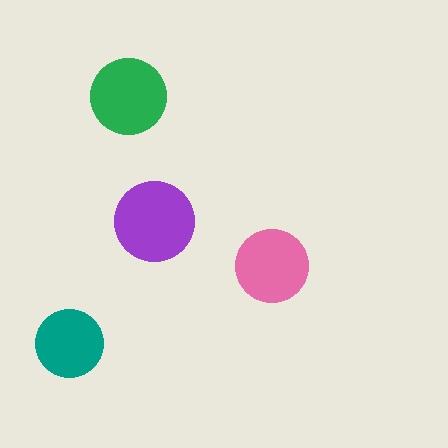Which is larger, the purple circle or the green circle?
The purple one.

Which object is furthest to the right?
The pink circle is rightmost.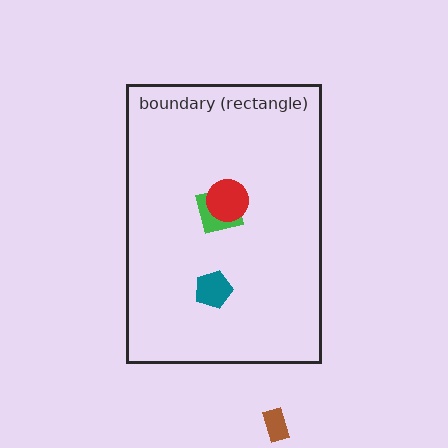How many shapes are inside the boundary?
3 inside, 1 outside.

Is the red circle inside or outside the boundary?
Inside.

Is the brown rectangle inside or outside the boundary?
Outside.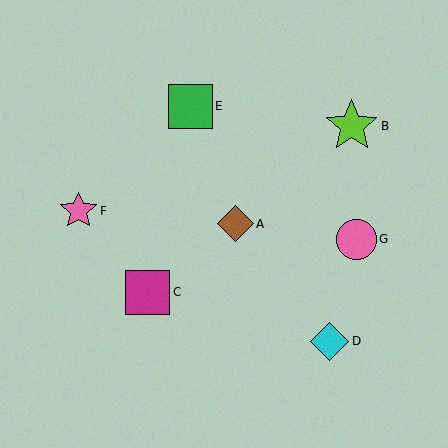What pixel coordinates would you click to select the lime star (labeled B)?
Click at (352, 126) to select the lime star B.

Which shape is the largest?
The lime star (labeled B) is the largest.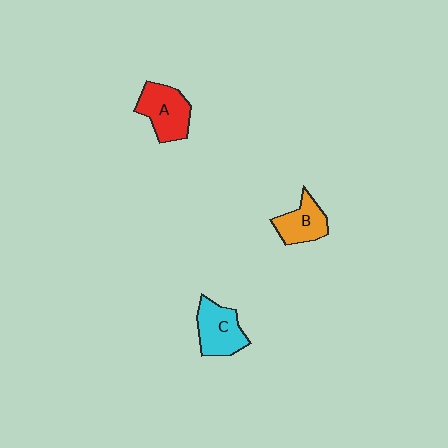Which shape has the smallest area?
Shape B (orange).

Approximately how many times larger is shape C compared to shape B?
Approximately 1.2 times.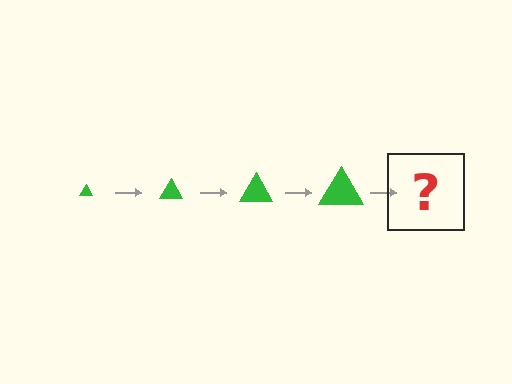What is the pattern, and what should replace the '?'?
The pattern is that the triangle gets progressively larger each step. The '?' should be a green triangle, larger than the previous one.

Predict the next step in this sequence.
The next step is a green triangle, larger than the previous one.